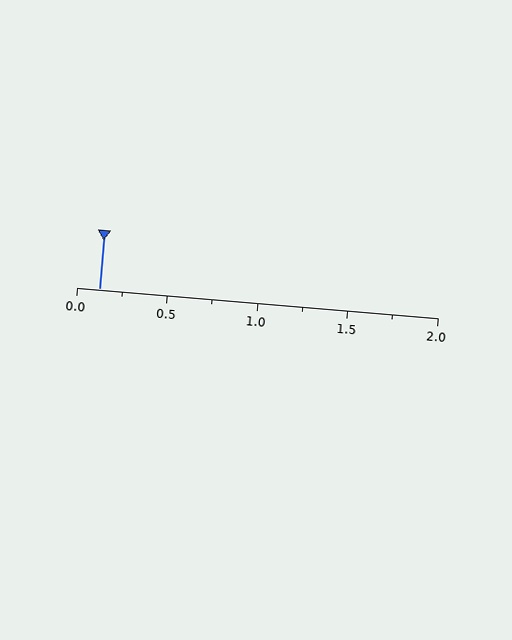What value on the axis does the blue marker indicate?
The marker indicates approximately 0.12.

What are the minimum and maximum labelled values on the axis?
The axis runs from 0.0 to 2.0.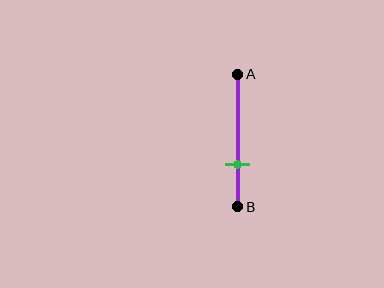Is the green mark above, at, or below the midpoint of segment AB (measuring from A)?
The green mark is below the midpoint of segment AB.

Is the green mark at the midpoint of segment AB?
No, the mark is at about 70% from A, not at the 50% midpoint.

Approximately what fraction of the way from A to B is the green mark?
The green mark is approximately 70% of the way from A to B.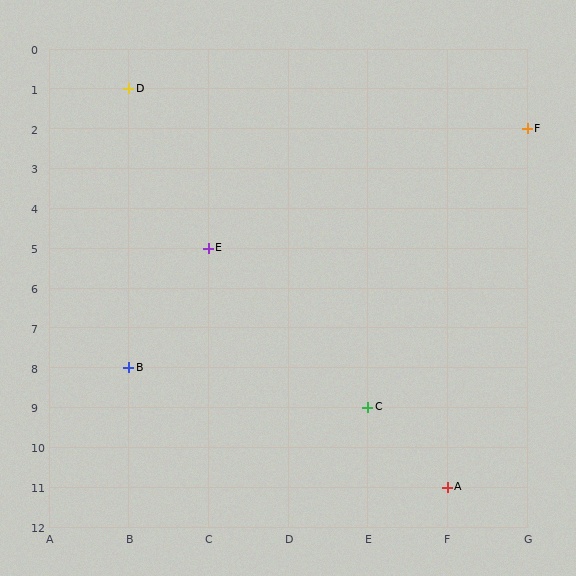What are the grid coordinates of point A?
Point A is at grid coordinates (F, 11).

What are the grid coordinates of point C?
Point C is at grid coordinates (E, 9).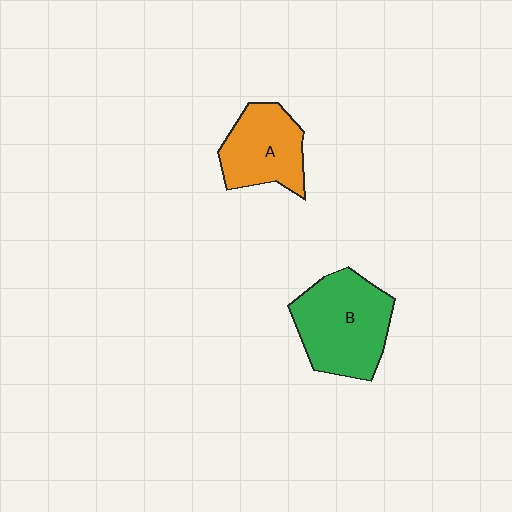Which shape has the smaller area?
Shape A (orange).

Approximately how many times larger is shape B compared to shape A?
Approximately 1.4 times.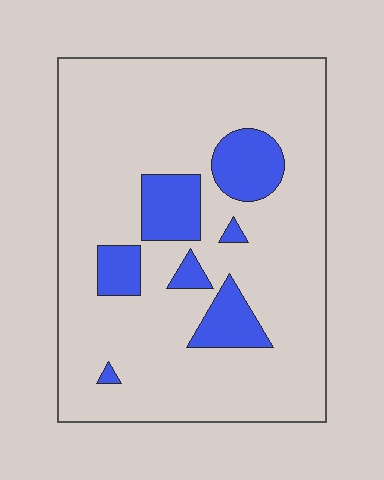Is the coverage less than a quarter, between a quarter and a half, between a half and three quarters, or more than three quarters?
Less than a quarter.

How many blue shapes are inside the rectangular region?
7.